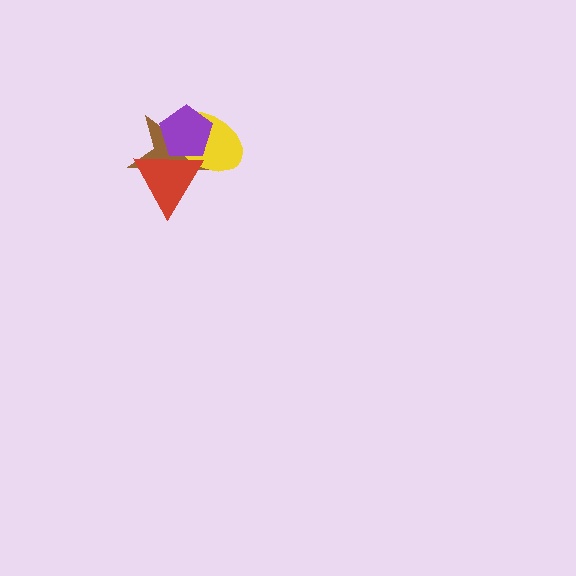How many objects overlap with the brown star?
3 objects overlap with the brown star.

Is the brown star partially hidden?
Yes, it is partially covered by another shape.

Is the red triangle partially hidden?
Yes, it is partially covered by another shape.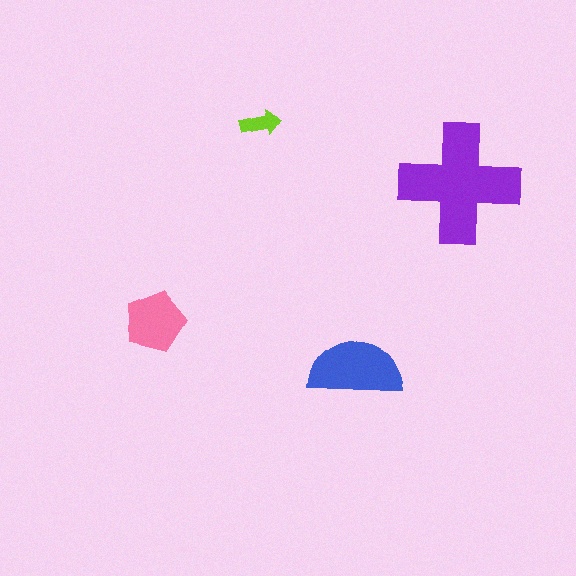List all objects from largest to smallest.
The purple cross, the blue semicircle, the pink pentagon, the lime arrow.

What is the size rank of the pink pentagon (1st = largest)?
3rd.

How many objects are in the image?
There are 4 objects in the image.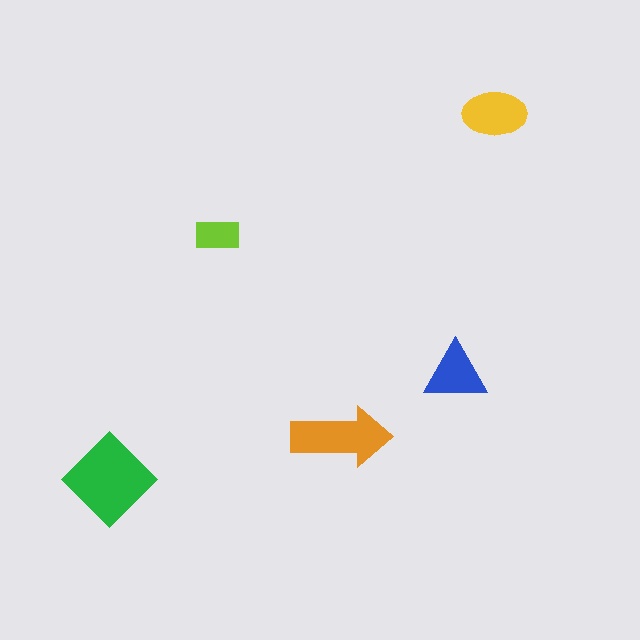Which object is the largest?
The green diamond.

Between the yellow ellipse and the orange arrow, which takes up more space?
The orange arrow.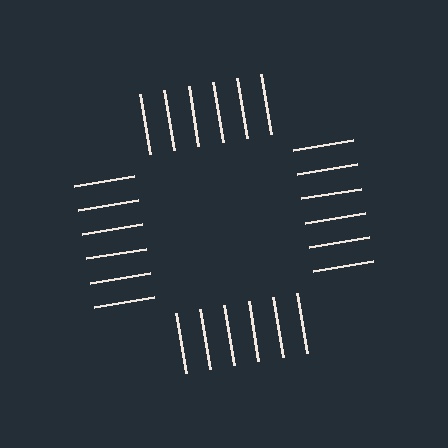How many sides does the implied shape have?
4 sides — the line-ends trace a square.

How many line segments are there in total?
24 — 6 along each of the 4 edges.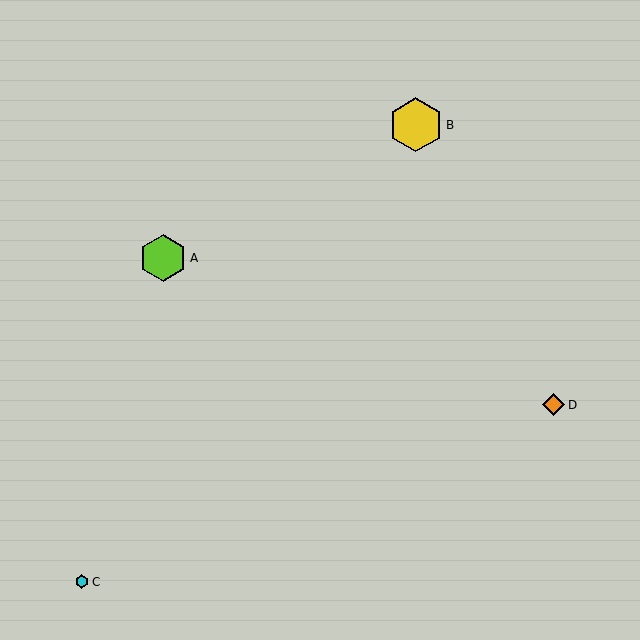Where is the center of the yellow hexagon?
The center of the yellow hexagon is at (416, 125).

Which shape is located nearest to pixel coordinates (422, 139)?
The yellow hexagon (labeled B) at (416, 125) is nearest to that location.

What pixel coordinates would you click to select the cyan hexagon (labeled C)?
Click at (82, 582) to select the cyan hexagon C.